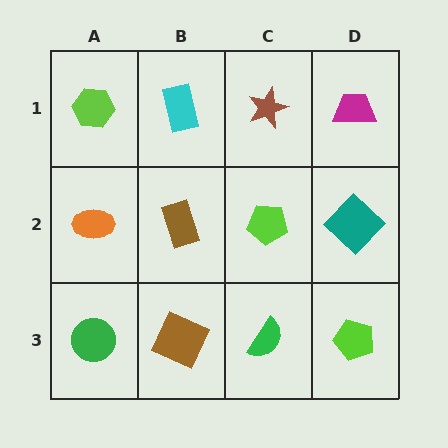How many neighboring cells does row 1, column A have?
2.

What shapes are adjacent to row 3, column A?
An orange ellipse (row 2, column A), a brown square (row 3, column B).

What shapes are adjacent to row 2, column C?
A brown star (row 1, column C), a green semicircle (row 3, column C), a brown rectangle (row 2, column B), a teal diamond (row 2, column D).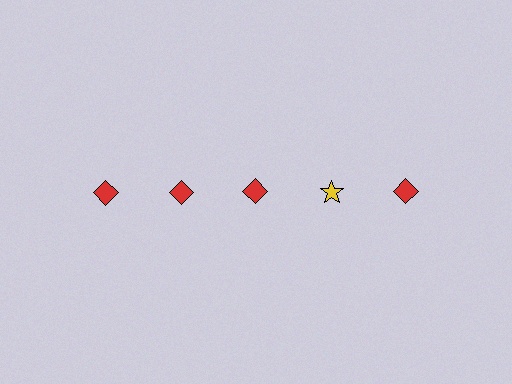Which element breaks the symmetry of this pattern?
The yellow star in the top row, second from right column breaks the symmetry. All other shapes are red diamonds.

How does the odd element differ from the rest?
It differs in both color (yellow instead of red) and shape (star instead of diamond).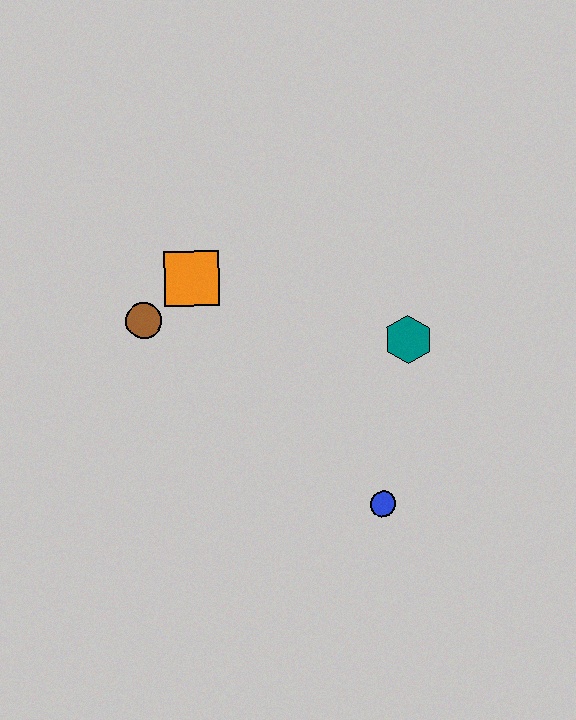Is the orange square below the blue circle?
No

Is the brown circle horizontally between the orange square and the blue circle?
No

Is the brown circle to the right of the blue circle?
No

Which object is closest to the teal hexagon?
The blue circle is closest to the teal hexagon.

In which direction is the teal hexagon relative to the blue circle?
The teal hexagon is above the blue circle.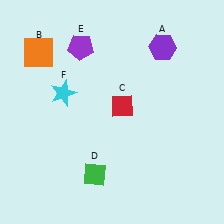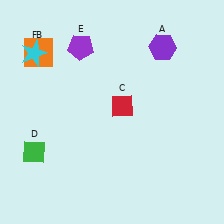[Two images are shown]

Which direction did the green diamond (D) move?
The green diamond (D) moved left.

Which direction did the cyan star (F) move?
The cyan star (F) moved up.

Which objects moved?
The objects that moved are: the green diamond (D), the cyan star (F).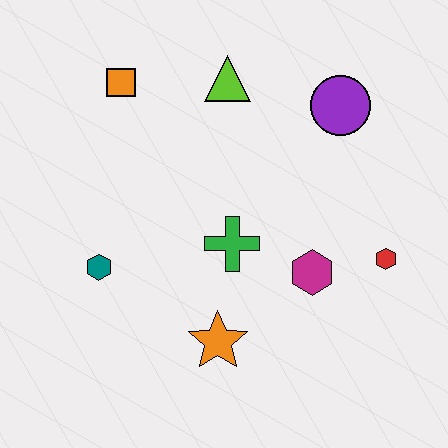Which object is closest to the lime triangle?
The orange square is closest to the lime triangle.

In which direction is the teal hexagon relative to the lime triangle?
The teal hexagon is below the lime triangle.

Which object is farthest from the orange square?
The red hexagon is farthest from the orange square.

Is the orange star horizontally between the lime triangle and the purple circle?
No